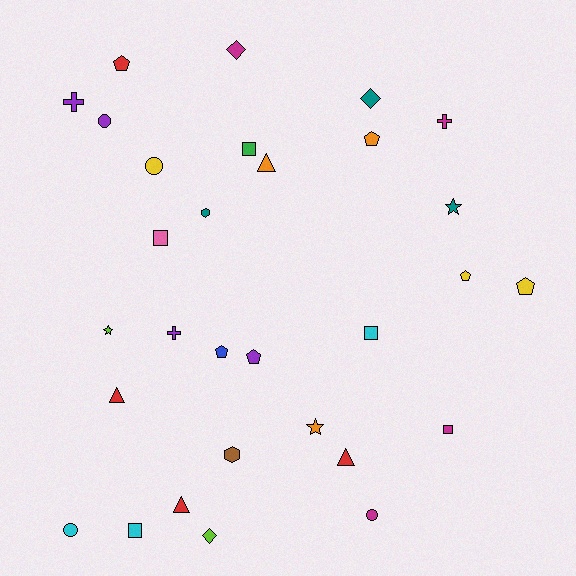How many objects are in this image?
There are 30 objects.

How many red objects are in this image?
There are 4 red objects.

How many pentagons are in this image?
There are 6 pentagons.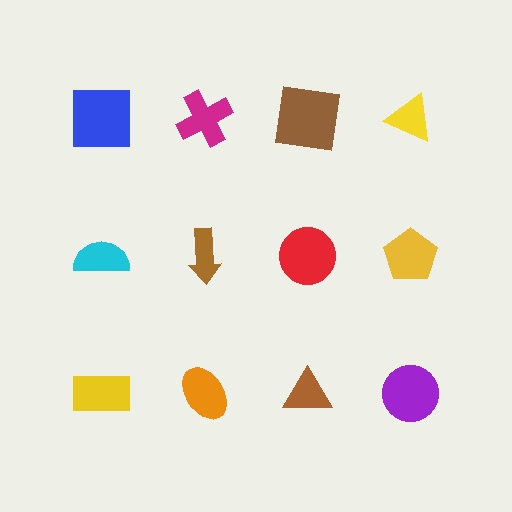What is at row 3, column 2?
An orange ellipse.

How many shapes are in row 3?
4 shapes.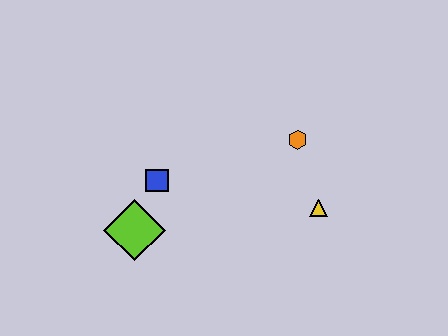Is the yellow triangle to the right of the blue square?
Yes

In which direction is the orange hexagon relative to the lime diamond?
The orange hexagon is to the right of the lime diamond.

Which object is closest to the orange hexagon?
The yellow triangle is closest to the orange hexagon.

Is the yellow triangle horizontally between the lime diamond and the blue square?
No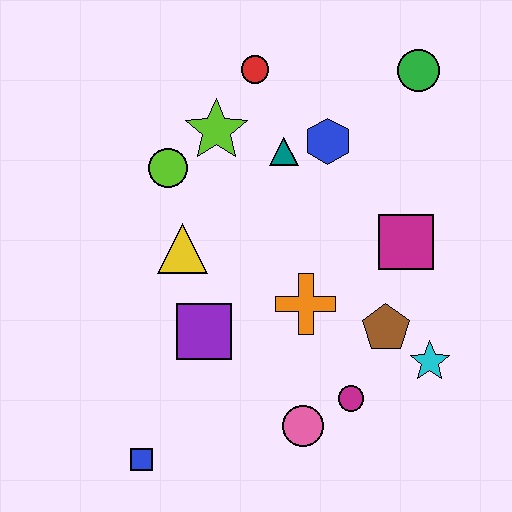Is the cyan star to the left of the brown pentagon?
No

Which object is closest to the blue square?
The purple square is closest to the blue square.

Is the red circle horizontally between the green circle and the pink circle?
No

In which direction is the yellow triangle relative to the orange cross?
The yellow triangle is to the left of the orange cross.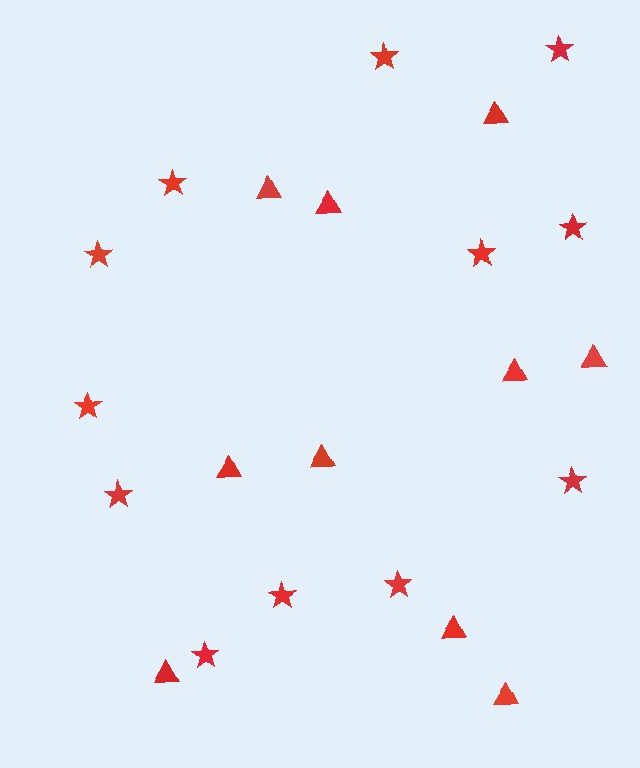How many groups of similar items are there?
There are 2 groups: one group of stars (12) and one group of triangles (10).